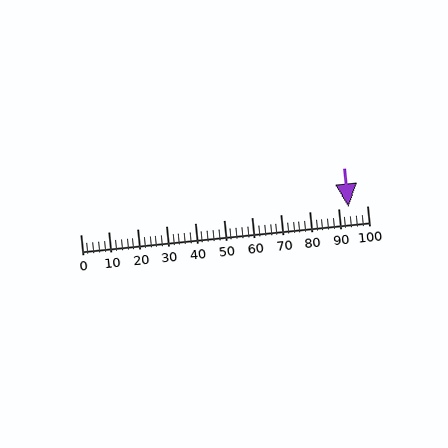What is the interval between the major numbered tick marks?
The major tick marks are spaced 10 units apart.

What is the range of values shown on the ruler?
The ruler shows values from 0 to 100.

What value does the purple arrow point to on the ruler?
The purple arrow points to approximately 94.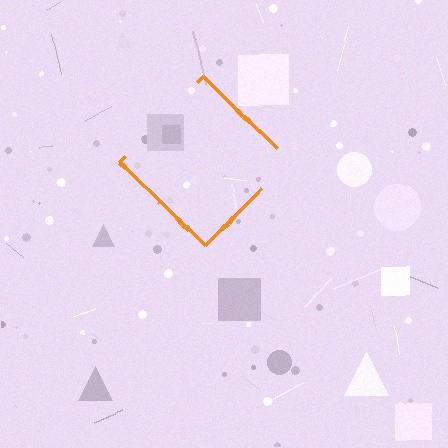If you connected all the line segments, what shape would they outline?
They would outline a diamond.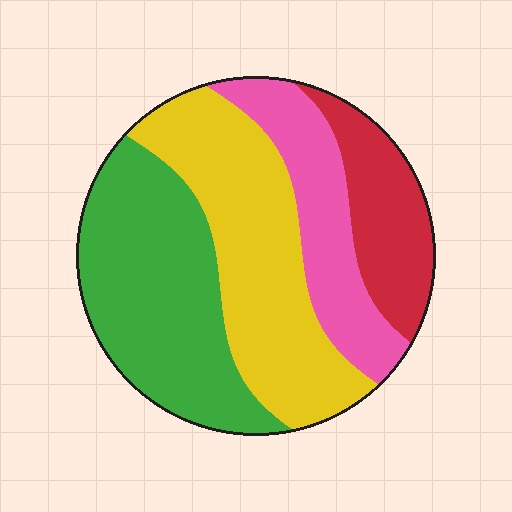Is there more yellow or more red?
Yellow.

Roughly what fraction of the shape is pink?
Pink covers about 20% of the shape.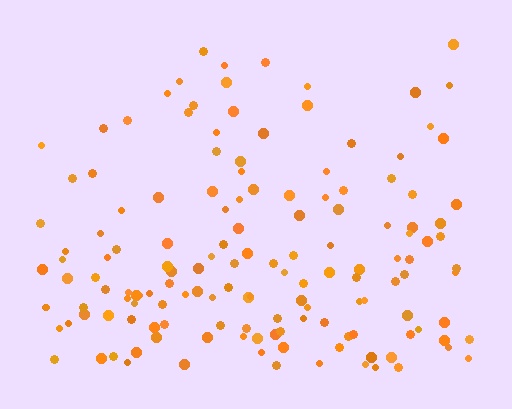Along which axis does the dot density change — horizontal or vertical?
Vertical.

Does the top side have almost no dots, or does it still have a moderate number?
Still a moderate number, just noticeably fewer than the bottom.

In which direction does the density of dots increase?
From top to bottom, with the bottom side densest.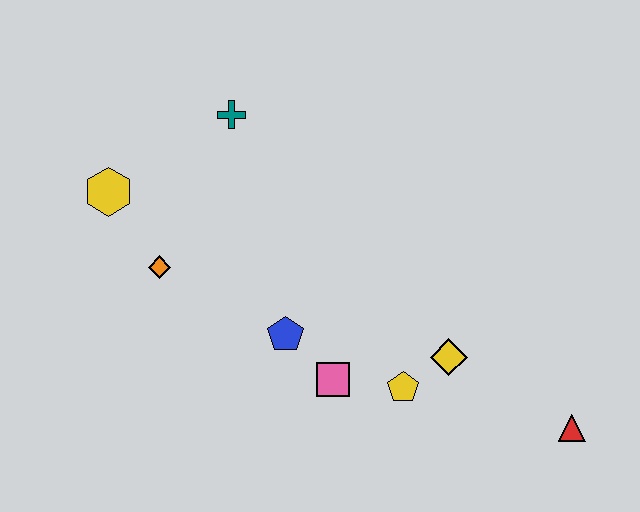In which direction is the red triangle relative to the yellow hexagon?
The red triangle is to the right of the yellow hexagon.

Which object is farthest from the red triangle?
The yellow hexagon is farthest from the red triangle.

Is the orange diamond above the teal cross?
No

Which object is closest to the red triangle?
The yellow diamond is closest to the red triangle.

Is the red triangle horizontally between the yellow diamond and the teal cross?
No